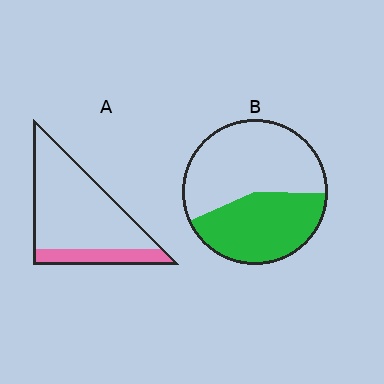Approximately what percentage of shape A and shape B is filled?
A is approximately 20% and B is approximately 45%.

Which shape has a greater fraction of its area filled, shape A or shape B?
Shape B.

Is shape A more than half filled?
No.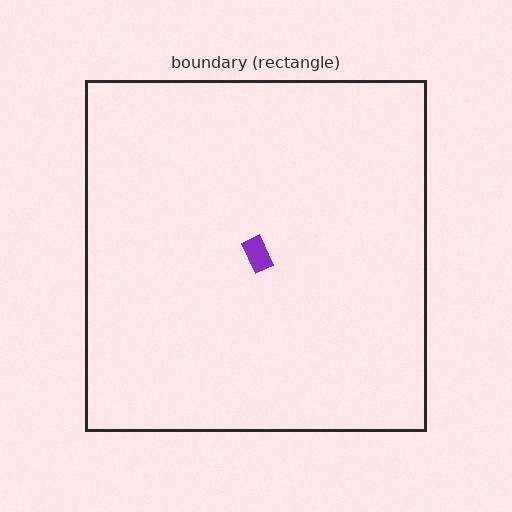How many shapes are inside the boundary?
1 inside, 0 outside.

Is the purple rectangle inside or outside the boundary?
Inside.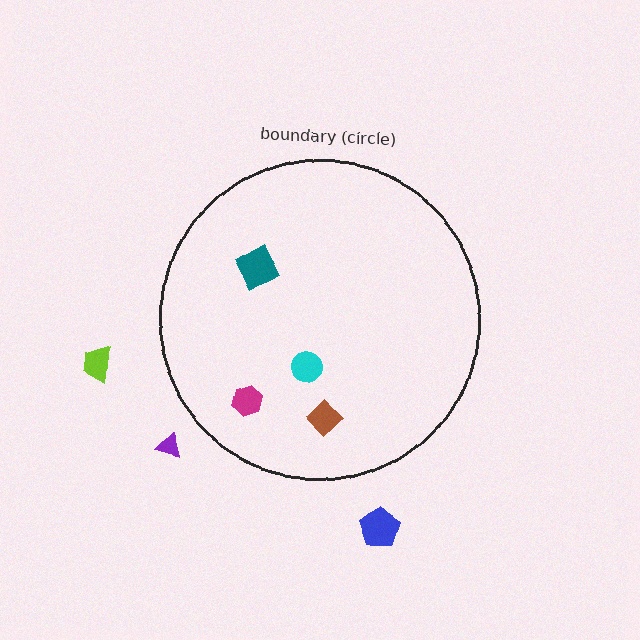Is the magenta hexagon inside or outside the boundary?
Inside.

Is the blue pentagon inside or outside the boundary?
Outside.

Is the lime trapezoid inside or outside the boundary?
Outside.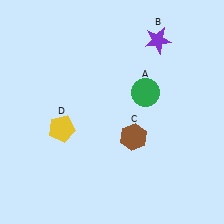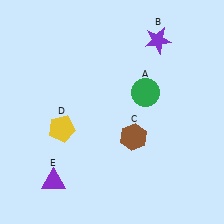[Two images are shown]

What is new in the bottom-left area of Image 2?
A purple triangle (E) was added in the bottom-left area of Image 2.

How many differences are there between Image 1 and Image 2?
There is 1 difference between the two images.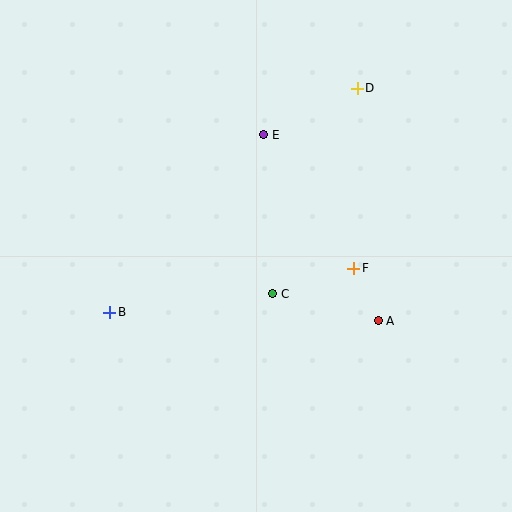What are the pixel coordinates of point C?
Point C is at (273, 294).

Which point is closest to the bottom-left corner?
Point B is closest to the bottom-left corner.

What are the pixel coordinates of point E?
Point E is at (264, 135).